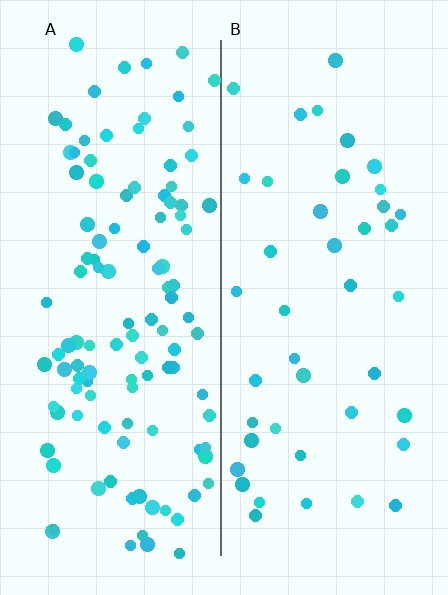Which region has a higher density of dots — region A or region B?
A (the left).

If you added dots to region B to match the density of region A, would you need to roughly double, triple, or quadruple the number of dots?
Approximately triple.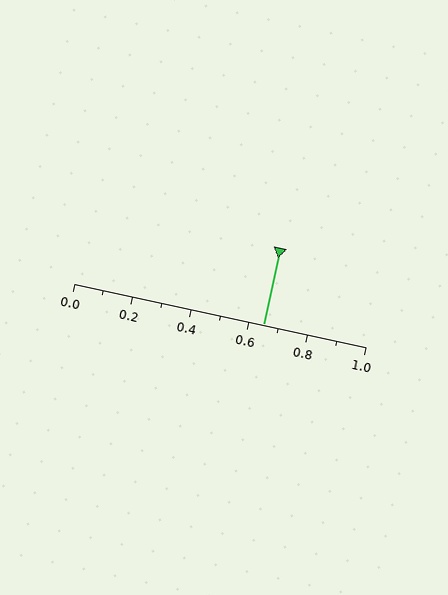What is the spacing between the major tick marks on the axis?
The major ticks are spaced 0.2 apart.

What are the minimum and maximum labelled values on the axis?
The axis runs from 0.0 to 1.0.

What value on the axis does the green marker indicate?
The marker indicates approximately 0.65.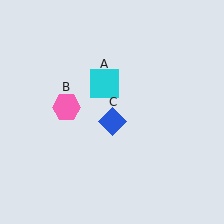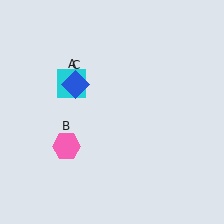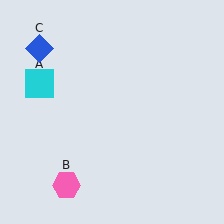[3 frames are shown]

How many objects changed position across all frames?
3 objects changed position: cyan square (object A), pink hexagon (object B), blue diamond (object C).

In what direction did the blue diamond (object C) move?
The blue diamond (object C) moved up and to the left.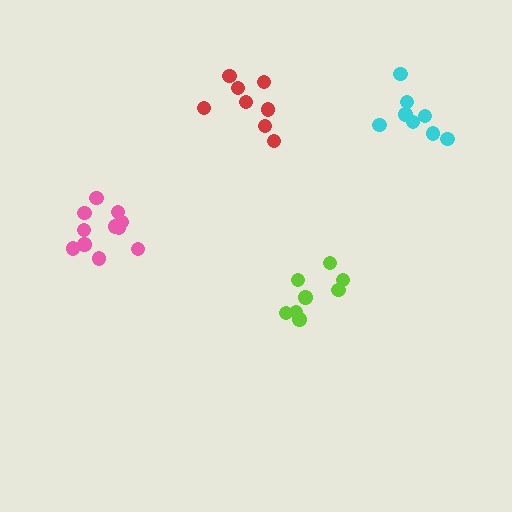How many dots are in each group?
Group 1: 8 dots, Group 2: 8 dots, Group 3: 11 dots, Group 4: 8 dots (35 total).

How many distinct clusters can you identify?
There are 4 distinct clusters.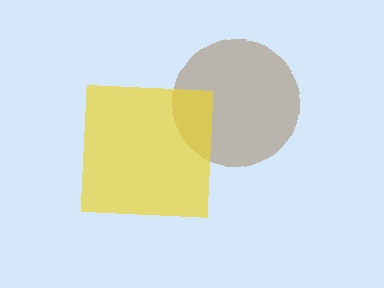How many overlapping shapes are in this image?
There are 2 overlapping shapes in the image.